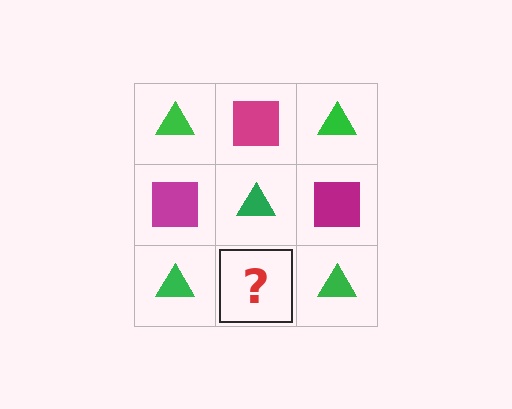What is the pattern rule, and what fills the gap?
The rule is that it alternates green triangle and magenta square in a checkerboard pattern. The gap should be filled with a magenta square.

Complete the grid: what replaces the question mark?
The question mark should be replaced with a magenta square.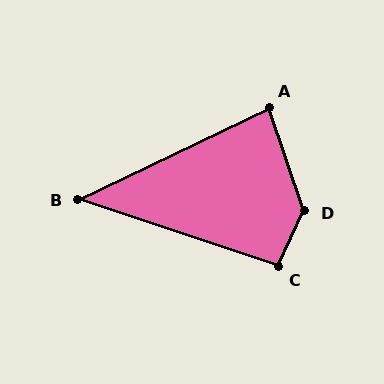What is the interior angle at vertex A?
Approximately 83 degrees (acute).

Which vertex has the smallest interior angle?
B, at approximately 44 degrees.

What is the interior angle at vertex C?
Approximately 97 degrees (obtuse).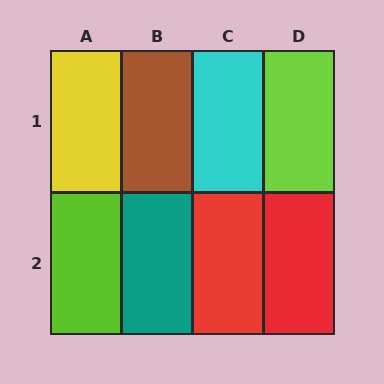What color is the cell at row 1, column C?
Cyan.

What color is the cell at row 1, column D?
Lime.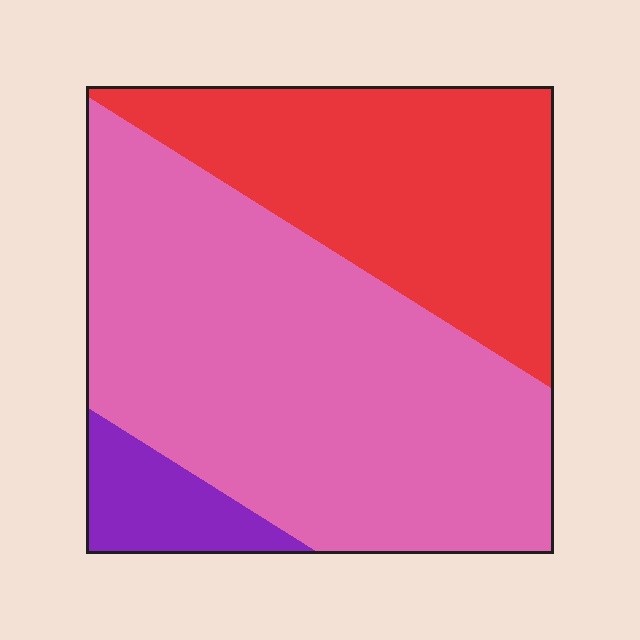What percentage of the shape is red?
Red takes up about one third (1/3) of the shape.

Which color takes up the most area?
Pink, at roughly 60%.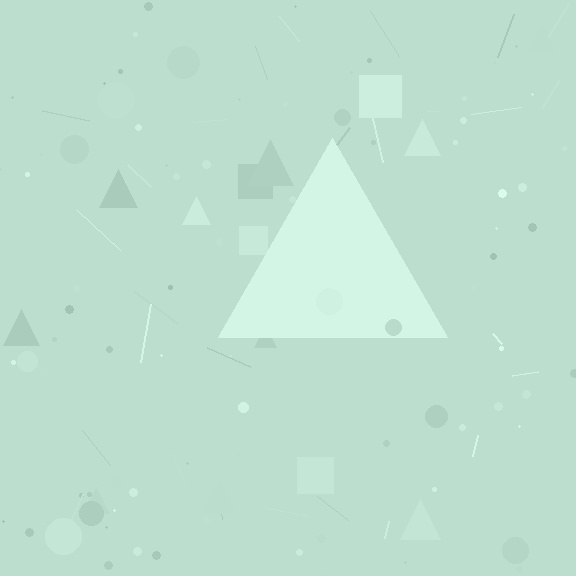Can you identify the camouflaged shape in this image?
The camouflaged shape is a triangle.